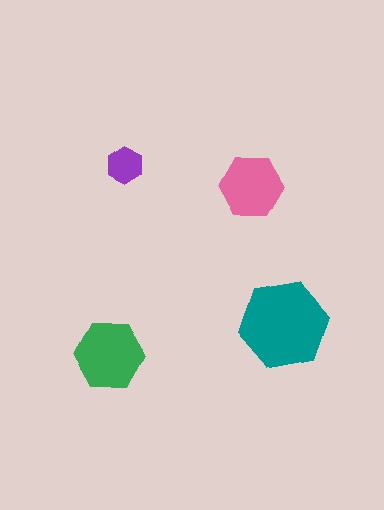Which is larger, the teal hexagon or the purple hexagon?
The teal one.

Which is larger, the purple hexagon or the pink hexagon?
The pink one.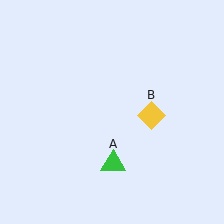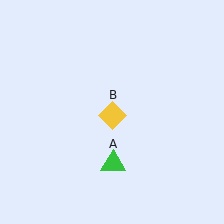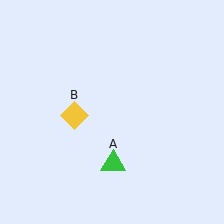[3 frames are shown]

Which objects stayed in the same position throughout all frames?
Green triangle (object A) remained stationary.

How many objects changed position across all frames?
1 object changed position: yellow diamond (object B).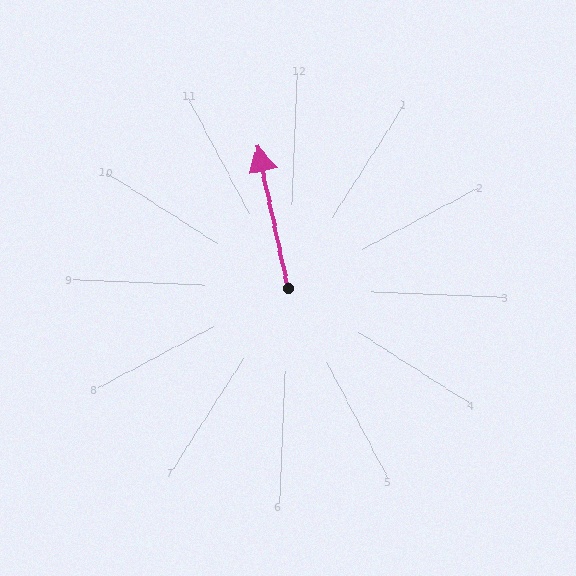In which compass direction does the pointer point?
North.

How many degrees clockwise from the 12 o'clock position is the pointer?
Approximately 346 degrees.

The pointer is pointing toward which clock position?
Roughly 12 o'clock.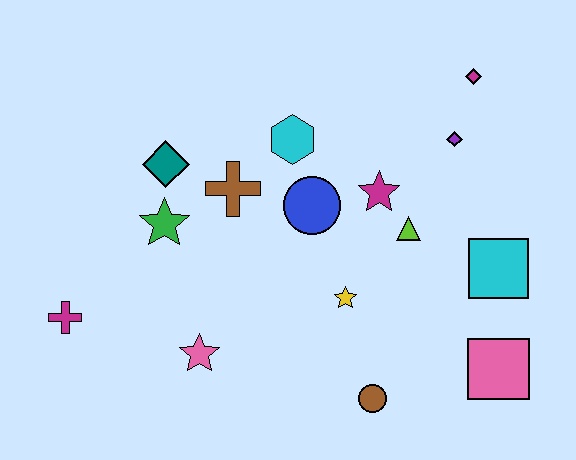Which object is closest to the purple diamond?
The magenta diamond is closest to the purple diamond.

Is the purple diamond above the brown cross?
Yes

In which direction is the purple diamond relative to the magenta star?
The purple diamond is to the right of the magenta star.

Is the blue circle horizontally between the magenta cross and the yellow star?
Yes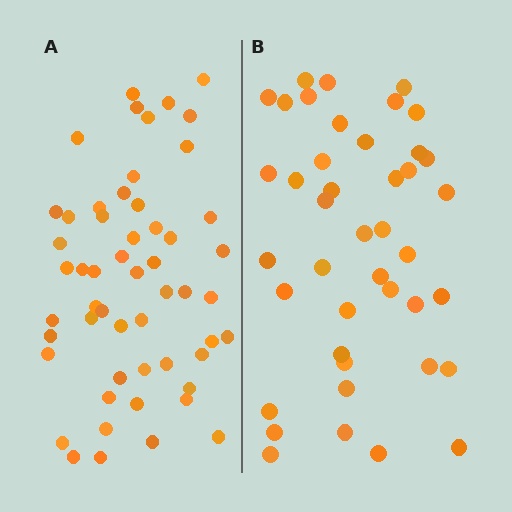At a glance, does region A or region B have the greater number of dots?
Region A (the left region) has more dots.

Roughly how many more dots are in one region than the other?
Region A has roughly 12 or so more dots than region B.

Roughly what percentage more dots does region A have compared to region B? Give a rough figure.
About 30% more.